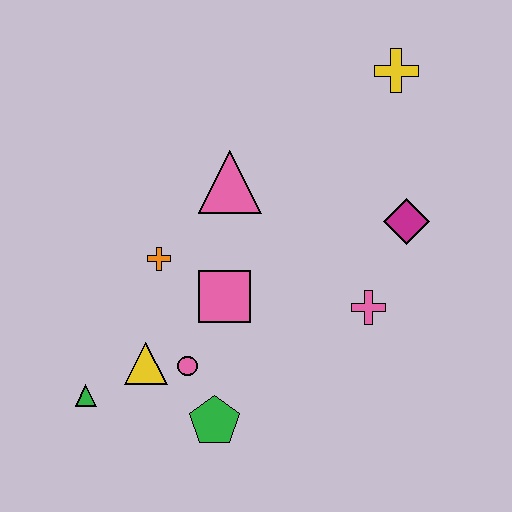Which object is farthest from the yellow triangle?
The yellow cross is farthest from the yellow triangle.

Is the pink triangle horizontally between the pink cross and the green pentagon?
Yes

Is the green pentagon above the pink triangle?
No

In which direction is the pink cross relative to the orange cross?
The pink cross is to the right of the orange cross.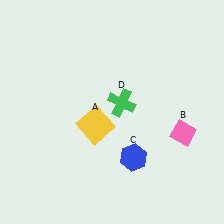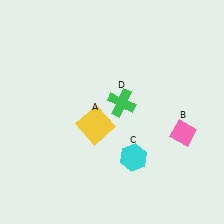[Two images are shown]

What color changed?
The hexagon (C) changed from blue in Image 1 to cyan in Image 2.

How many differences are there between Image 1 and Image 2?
There is 1 difference between the two images.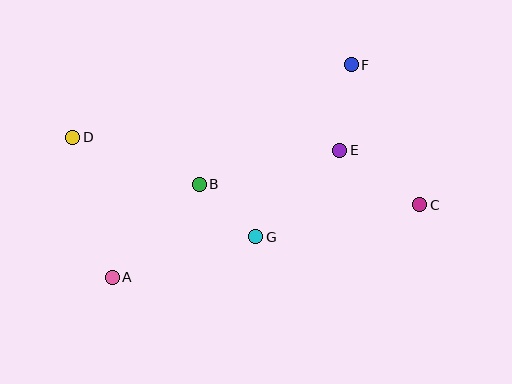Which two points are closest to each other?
Points B and G are closest to each other.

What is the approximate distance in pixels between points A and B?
The distance between A and B is approximately 127 pixels.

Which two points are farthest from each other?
Points C and D are farthest from each other.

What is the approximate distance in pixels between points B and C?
The distance between B and C is approximately 221 pixels.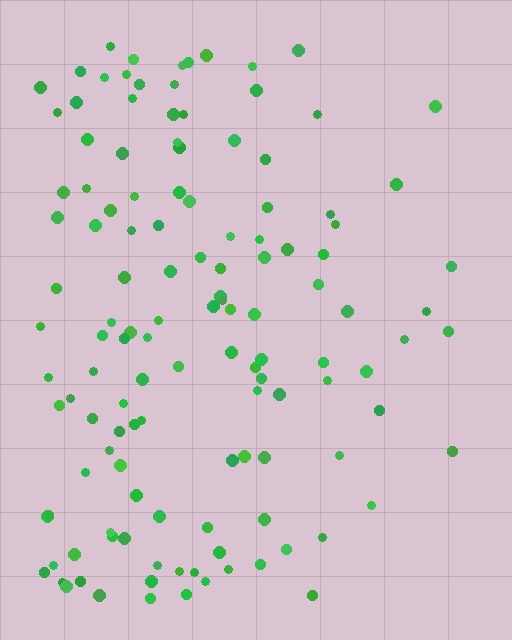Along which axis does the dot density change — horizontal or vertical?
Horizontal.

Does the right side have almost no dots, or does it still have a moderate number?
Still a moderate number, just noticeably fewer than the left.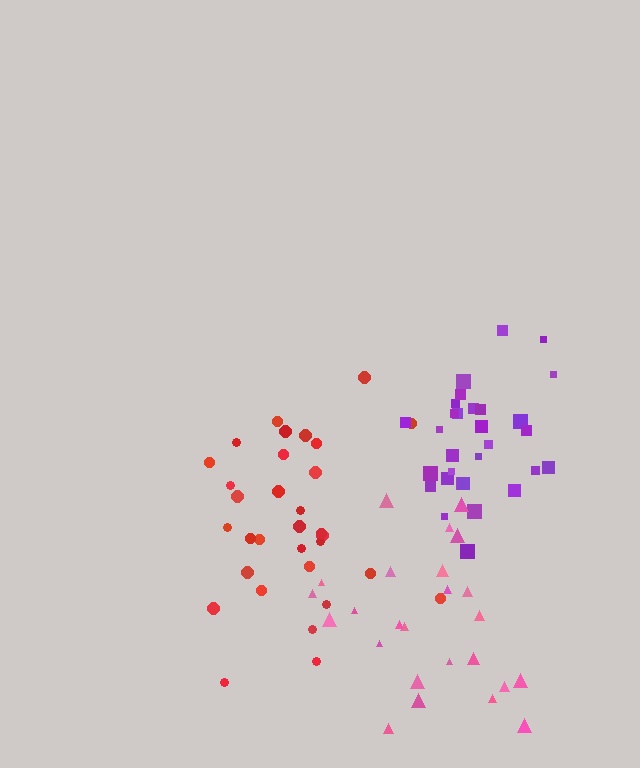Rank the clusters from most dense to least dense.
purple, red, pink.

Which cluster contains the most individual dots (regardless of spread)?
Red (33).